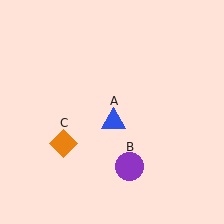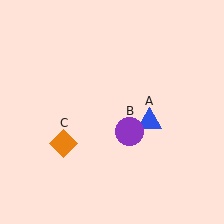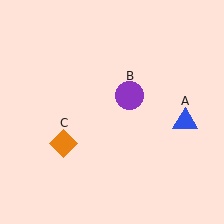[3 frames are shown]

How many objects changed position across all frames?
2 objects changed position: blue triangle (object A), purple circle (object B).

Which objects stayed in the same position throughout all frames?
Orange diamond (object C) remained stationary.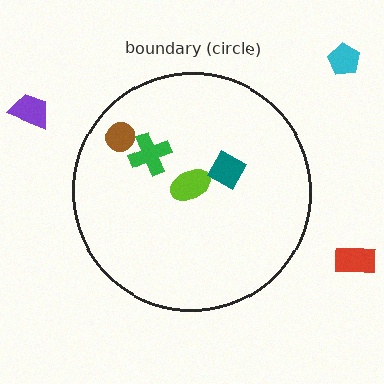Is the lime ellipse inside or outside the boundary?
Inside.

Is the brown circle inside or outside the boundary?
Inside.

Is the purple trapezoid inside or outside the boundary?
Outside.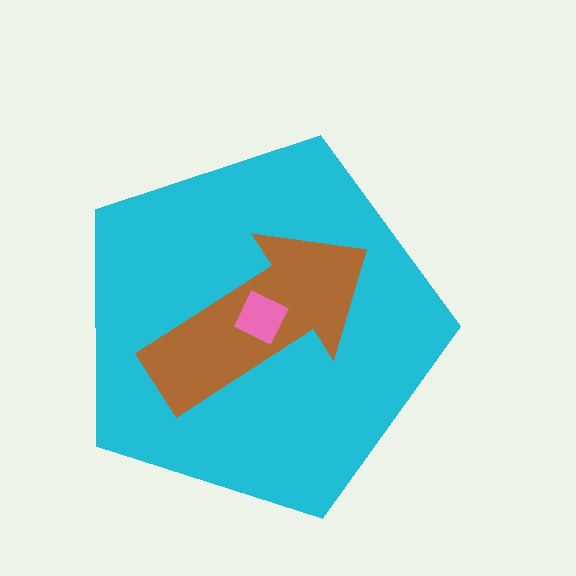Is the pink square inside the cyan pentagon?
Yes.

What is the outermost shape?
The cyan pentagon.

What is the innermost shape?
The pink square.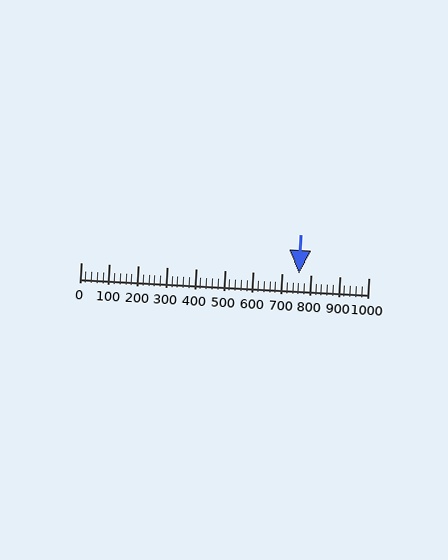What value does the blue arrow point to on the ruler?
The blue arrow points to approximately 760.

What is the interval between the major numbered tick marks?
The major tick marks are spaced 100 units apart.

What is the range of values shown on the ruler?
The ruler shows values from 0 to 1000.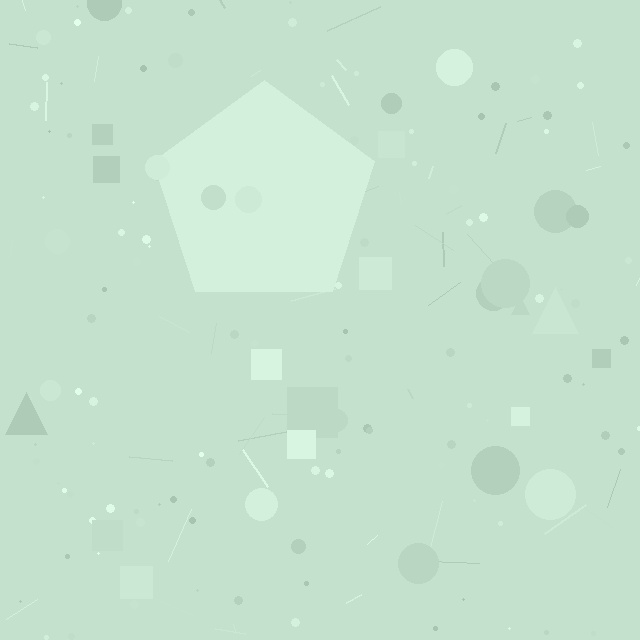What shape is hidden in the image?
A pentagon is hidden in the image.